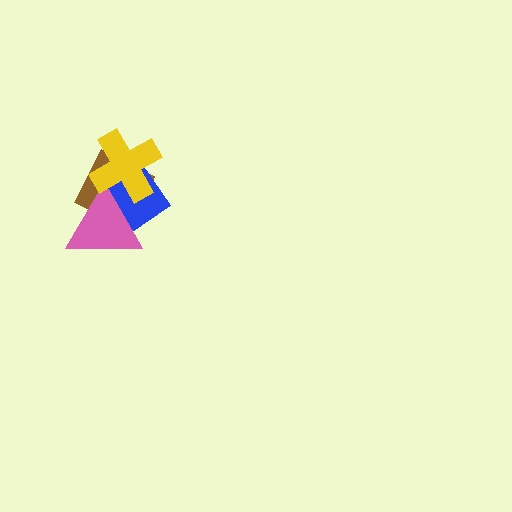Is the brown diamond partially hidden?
Yes, it is partially covered by another shape.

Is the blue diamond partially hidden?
Yes, it is partially covered by another shape.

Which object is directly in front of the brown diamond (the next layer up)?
The blue diamond is directly in front of the brown diamond.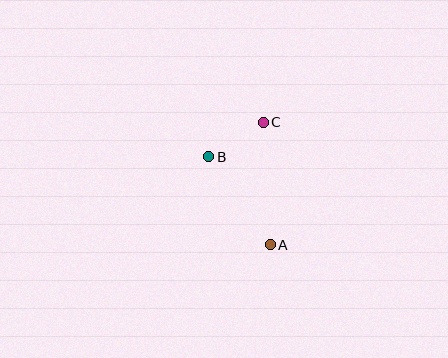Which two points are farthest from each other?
Points A and C are farthest from each other.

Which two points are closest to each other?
Points B and C are closest to each other.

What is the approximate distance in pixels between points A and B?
The distance between A and B is approximately 108 pixels.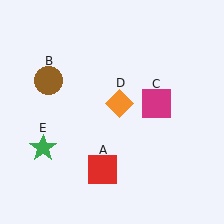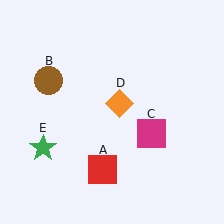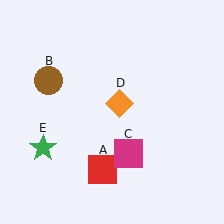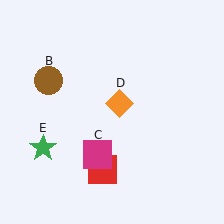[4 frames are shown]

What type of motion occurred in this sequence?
The magenta square (object C) rotated clockwise around the center of the scene.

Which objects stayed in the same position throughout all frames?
Red square (object A) and brown circle (object B) and orange diamond (object D) and green star (object E) remained stationary.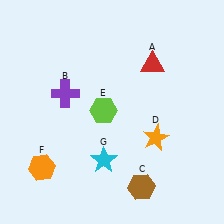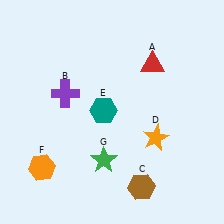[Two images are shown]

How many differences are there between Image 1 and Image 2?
There are 2 differences between the two images.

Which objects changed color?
E changed from lime to teal. G changed from cyan to green.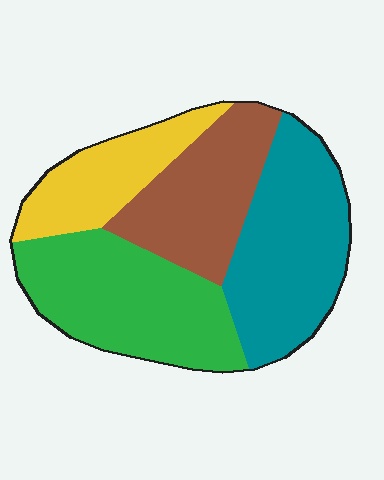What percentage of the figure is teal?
Teal takes up about one third (1/3) of the figure.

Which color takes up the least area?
Yellow, at roughly 15%.